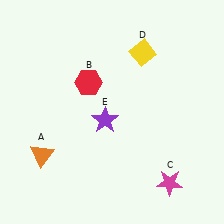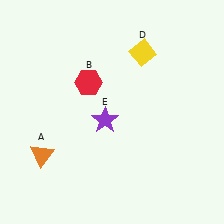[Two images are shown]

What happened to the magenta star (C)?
The magenta star (C) was removed in Image 2. It was in the bottom-right area of Image 1.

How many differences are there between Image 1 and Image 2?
There is 1 difference between the two images.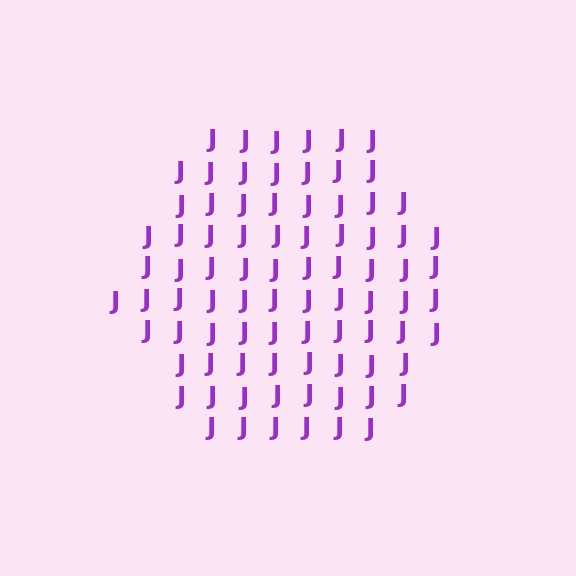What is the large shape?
The large shape is a hexagon.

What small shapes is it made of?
It is made of small letter J's.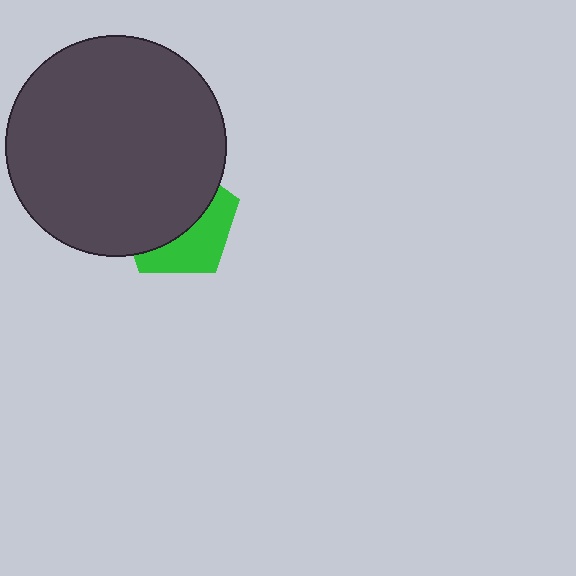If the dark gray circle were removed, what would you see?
You would see the complete green pentagon.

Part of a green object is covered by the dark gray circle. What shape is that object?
It is a pentagon.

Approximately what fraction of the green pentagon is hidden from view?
Roughly 60% of the green pentagon is hidden behind the dark gray circle.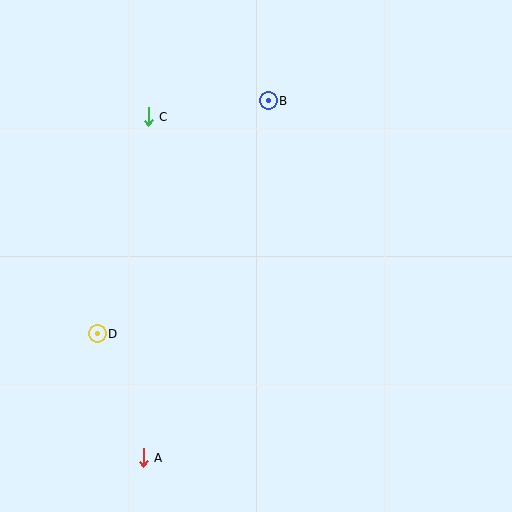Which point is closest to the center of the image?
Point B at (268, 101) is closest to the center.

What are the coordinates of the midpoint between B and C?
The midpoint between B and C is at (208, 109).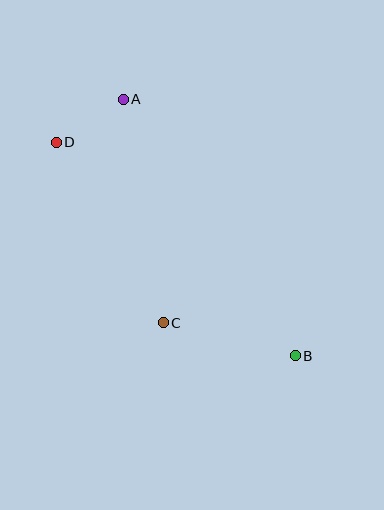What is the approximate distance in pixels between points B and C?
The distance between B and C is approximately 136 pixels.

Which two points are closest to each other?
Points A and D are closest to each other.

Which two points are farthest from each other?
Points B and D are farthest from each other.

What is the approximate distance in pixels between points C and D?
The distance between C and D is approximately 210 pixels.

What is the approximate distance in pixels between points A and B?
The distance between A and B is approximately 309 pixels.